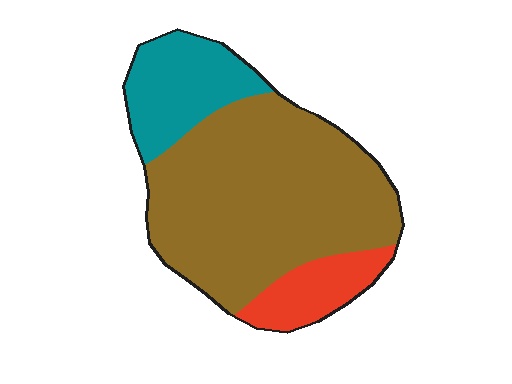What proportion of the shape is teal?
Teal covers 20% of the shape.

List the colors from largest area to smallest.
From largest to smallest: brown, teal, red.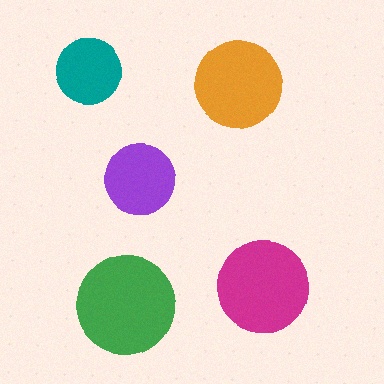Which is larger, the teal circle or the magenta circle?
The magenta one.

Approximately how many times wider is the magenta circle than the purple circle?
About 1.5 times wider.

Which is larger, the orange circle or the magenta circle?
The magenta one.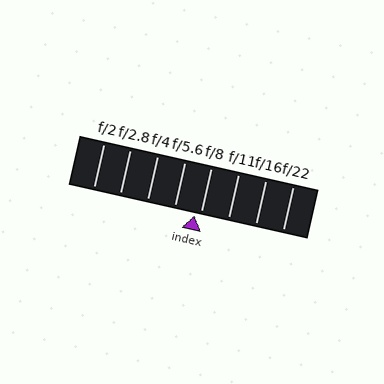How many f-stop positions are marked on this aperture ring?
There are 8 f-stop positions marked.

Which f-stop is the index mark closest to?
The index mark is closest to f/8.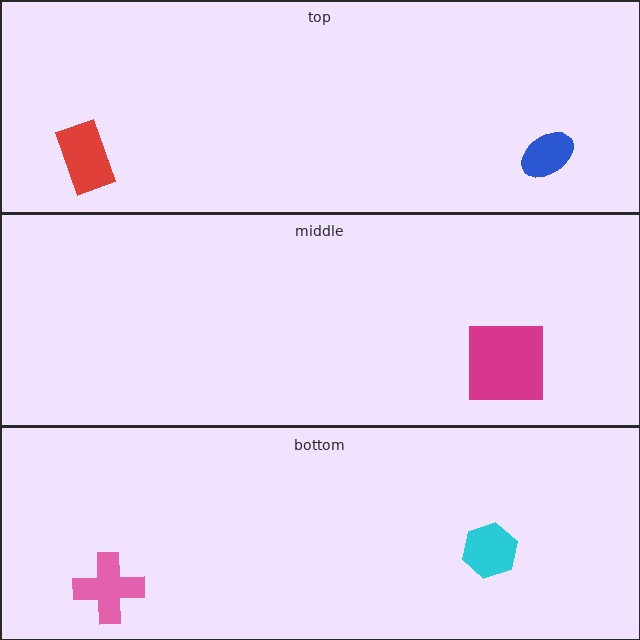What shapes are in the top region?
The red rectangle, the blue ellipse.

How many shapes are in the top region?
2.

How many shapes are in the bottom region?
2.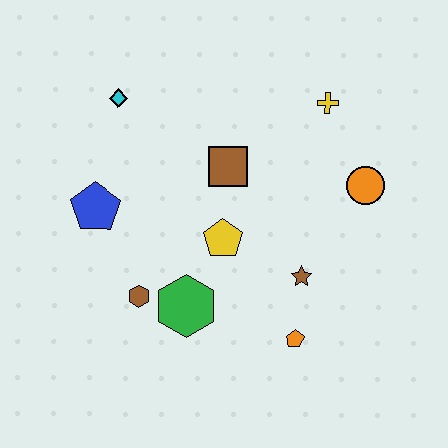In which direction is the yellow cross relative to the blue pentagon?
The yellow cross is to the right of the blue pentagon.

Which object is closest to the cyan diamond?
The blue pentagon is closest to the cyan diamond.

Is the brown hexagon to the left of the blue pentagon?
No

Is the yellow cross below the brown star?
No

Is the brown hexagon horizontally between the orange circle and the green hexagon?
No